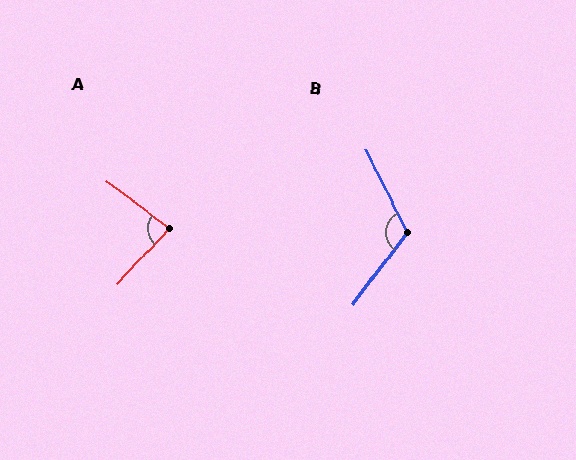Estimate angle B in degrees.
Approximately 116 degrees.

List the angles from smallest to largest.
A (84°), B (116°).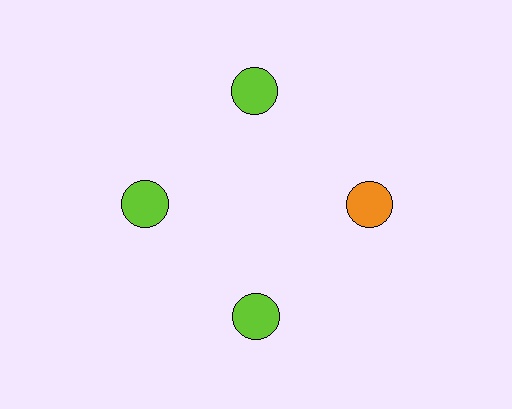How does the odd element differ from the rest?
It has a different color: orange instead of lime.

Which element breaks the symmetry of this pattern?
The orange circle at roughly the 3 o'clock position breaks the symmetry. All other shapes are lime circles.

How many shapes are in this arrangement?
There are 4 shapes arranged in a ring pattern.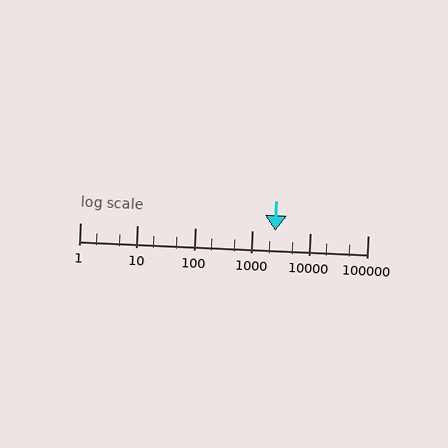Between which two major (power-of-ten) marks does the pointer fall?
The pointer is between 1000 and 10000.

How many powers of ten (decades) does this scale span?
The scale spans 5 decades, from 1 to 100000.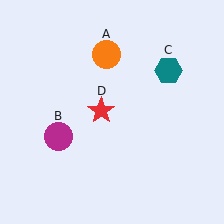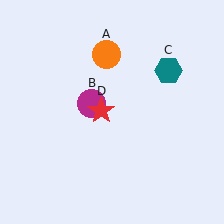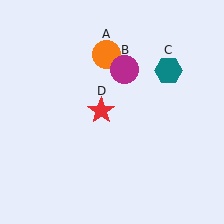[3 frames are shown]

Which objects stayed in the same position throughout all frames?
Orange circle (object A) and teal hexagon (object C) and red star (object D) remained stationary.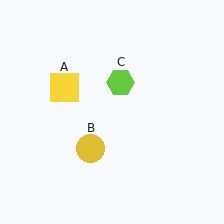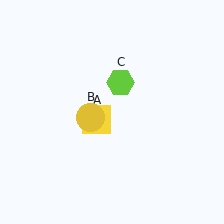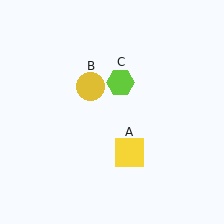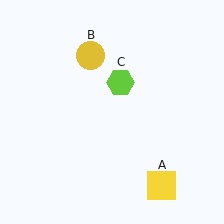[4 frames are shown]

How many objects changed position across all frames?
2 objects changed position: yellow square (object A), yellow circle (object B).